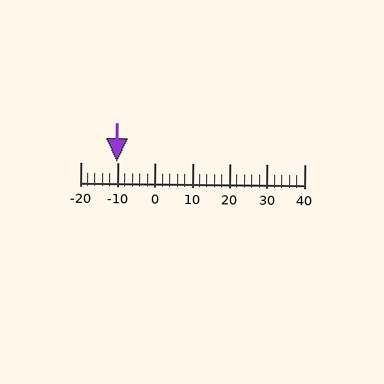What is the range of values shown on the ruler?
The ruler shows values from -20 to 40.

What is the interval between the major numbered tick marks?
The major tick marks are spaced 10 units apart.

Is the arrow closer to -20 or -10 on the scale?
The arrow is closer to -10.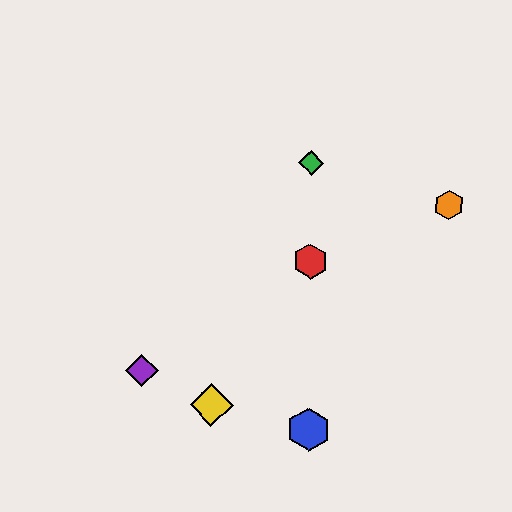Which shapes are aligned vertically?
The red hexagon, the blue hexagon, the green diamond are aligned vertically.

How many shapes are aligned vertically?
3 shapes (the red hexagon, the blue hexagon, the green diamond) are aligned vertically.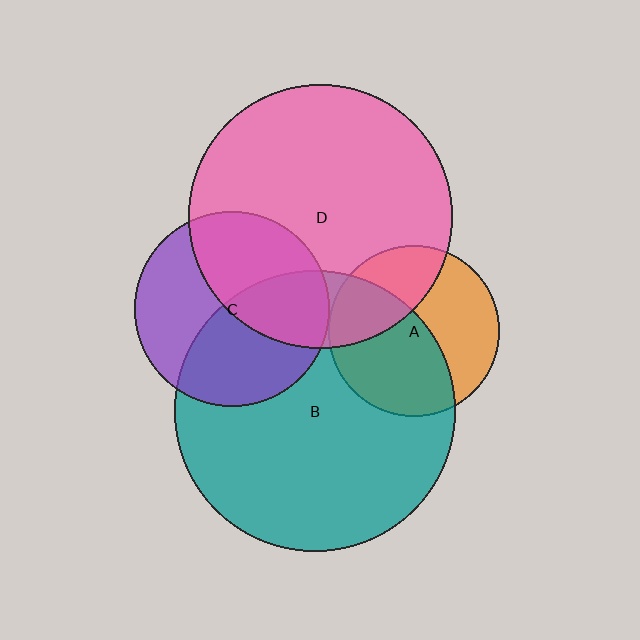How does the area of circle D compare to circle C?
Approximately 1.8 times.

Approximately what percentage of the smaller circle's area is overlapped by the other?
Approximately 55%.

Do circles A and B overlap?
Yes.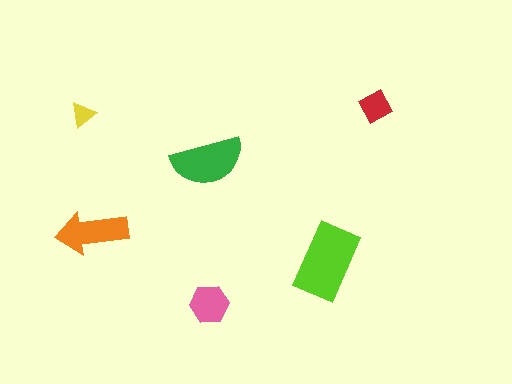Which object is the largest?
The lime rectangle.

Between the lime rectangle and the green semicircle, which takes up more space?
The lime rectangle.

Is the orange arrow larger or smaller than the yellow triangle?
Larger.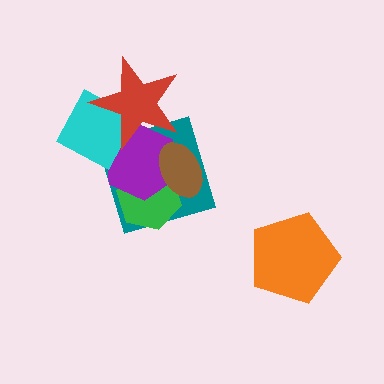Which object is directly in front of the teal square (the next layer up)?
The green hexagon is directly in front of the teal square.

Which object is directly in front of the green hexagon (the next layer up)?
The purple hexagon is directly in front of the green hexagon.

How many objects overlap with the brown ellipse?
3 objects overlap with the brown ellipse.